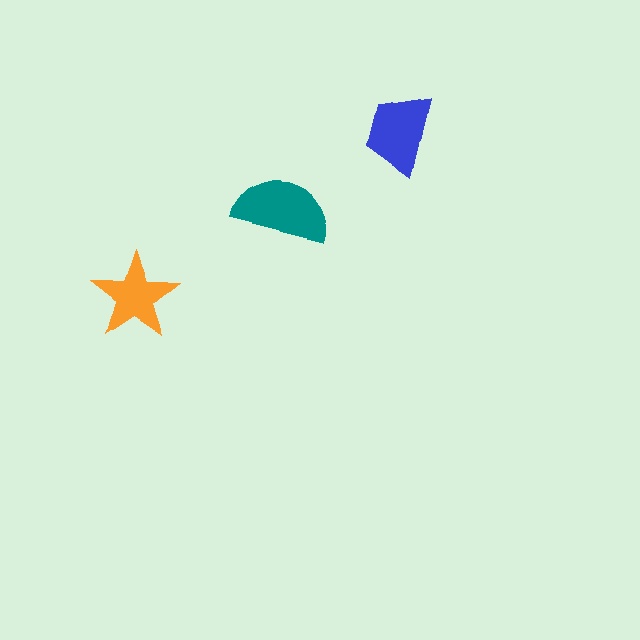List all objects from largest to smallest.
The teal semicircle, the blue trapezoid, the orange star.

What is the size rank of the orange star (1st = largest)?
3rd.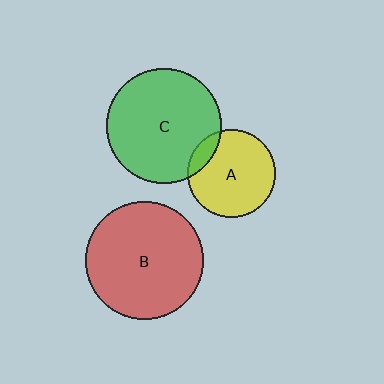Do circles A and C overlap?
Yes.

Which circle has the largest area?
Circle B (red).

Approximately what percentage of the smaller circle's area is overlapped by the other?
Approximately 10%.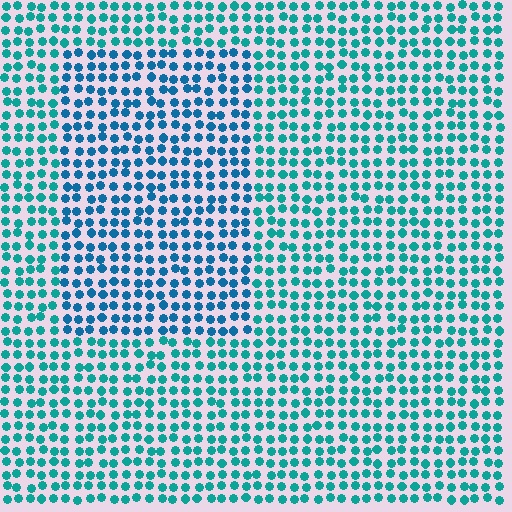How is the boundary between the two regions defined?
The boundary is defined purely by a slight shift in hue (about 26 degrees). Spacing, size, and orientation are identical on both sides.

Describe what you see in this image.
The image is filled with small teal elements in a uniform arrangement. A rectangle-shaped region is visible where the elements are tinted to a slightly different hue, forming a subtle color boundary.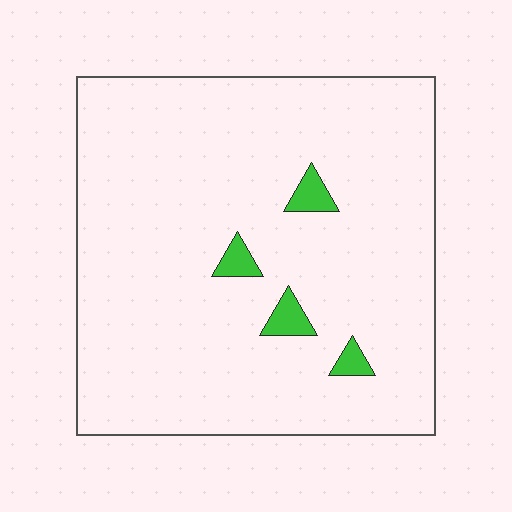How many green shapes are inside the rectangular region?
4.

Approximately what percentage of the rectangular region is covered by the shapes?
Approximately 5%.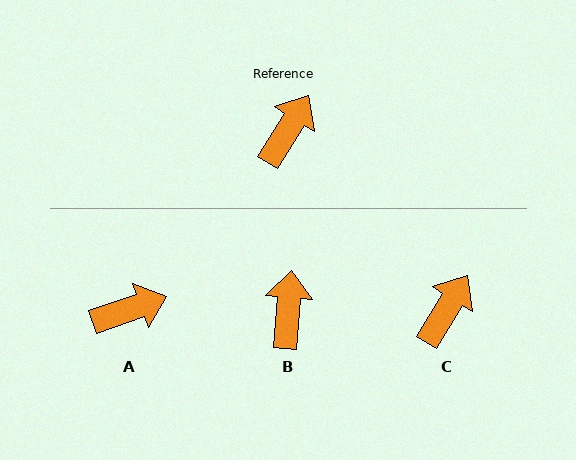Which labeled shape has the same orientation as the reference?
C.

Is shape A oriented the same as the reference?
No, it is off by about 39 degrees.